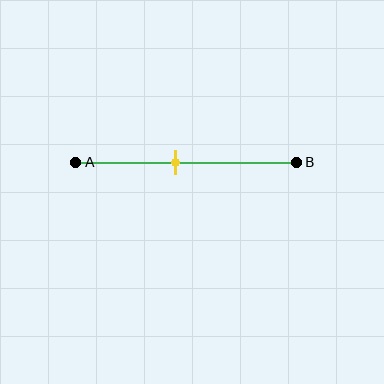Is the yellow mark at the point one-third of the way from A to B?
No, the mark is at about 45% from A, not at the 33% one-third point.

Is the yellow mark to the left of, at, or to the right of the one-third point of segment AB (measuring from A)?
The yellow mark is to the right of the one-third point of segment AB.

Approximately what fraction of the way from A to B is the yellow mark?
The yellow mark is approximately 45% of the way from A to B.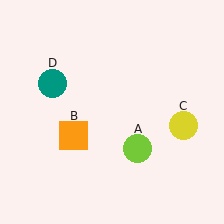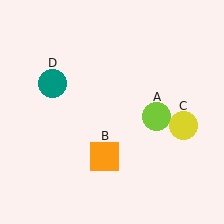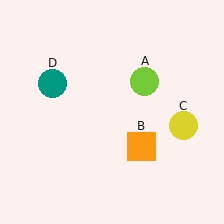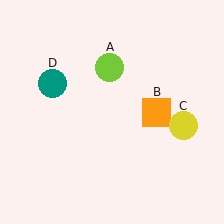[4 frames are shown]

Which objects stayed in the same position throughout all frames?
Yellow circle (object C) and teal circle (object D) remained stationary.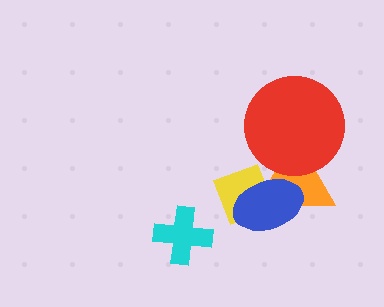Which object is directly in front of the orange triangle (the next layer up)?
The blue ellipse is directly in front of the orange triangle.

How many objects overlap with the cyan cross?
0 objects overlap with the cyan cross.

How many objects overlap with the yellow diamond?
2 objects overlap with the yellow diamond.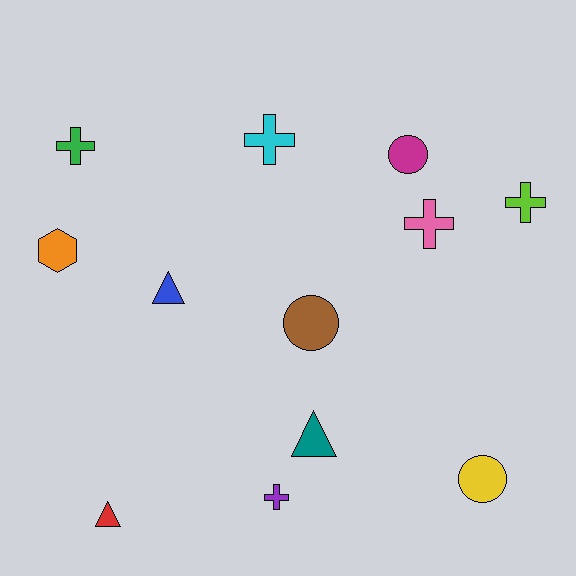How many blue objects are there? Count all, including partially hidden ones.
There is 1 blue object.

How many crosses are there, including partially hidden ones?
There are 5 crosses.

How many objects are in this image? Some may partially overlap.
There are 12 objects.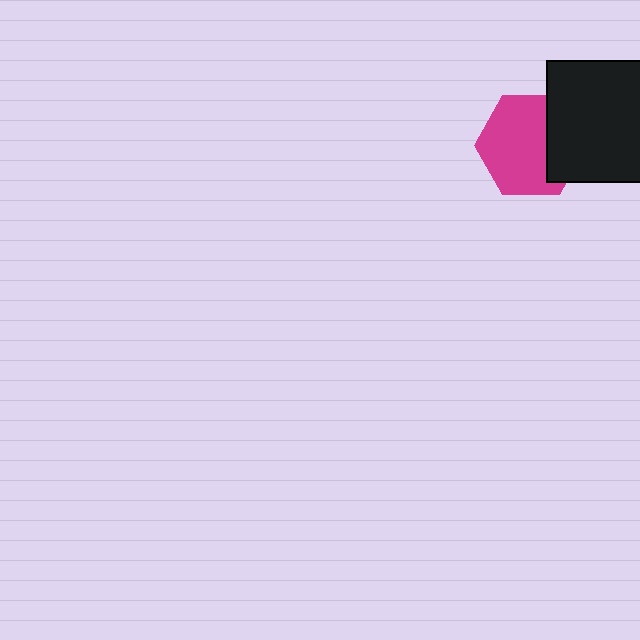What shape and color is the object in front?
The object in front is a black rectangle.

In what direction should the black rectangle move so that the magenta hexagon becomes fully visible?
The black rectangle should move right. That is the shortest direction to clear the overlap and leave the magenta hexagon fully visible.